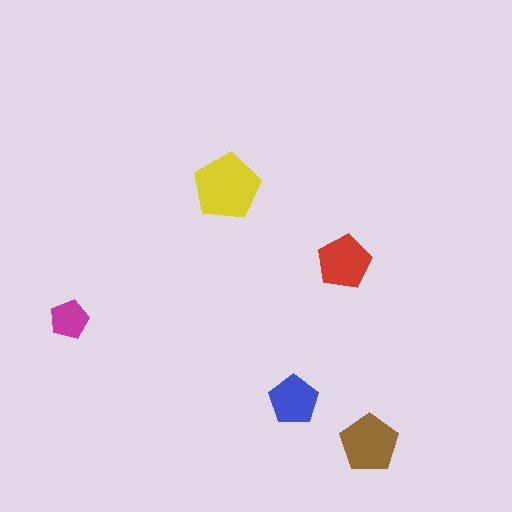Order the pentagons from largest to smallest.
the yellow one, the brown one, the red one, the blue one, the magenta one.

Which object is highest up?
The yellow pentagon is topmost.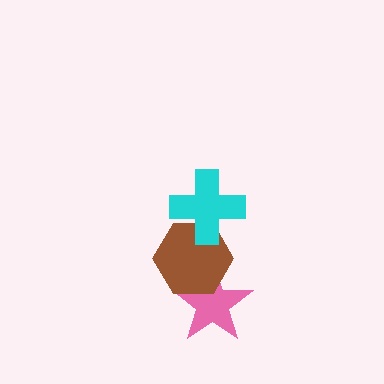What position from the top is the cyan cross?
The cyan cross is 1st from the top.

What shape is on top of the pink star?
The brown hexagon is on top of the pink star.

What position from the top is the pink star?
The pink star is 3rd from the top.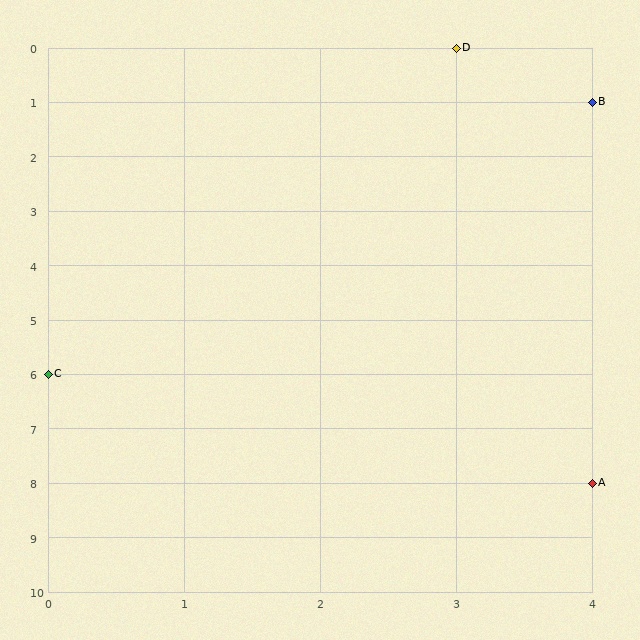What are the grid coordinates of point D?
Point D is at grid coordinates (3, 0).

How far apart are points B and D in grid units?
Points B and D are 1 column and 1 row apart (about 1.4 grid units diagonally).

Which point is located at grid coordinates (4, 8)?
Point A is at (4, 8).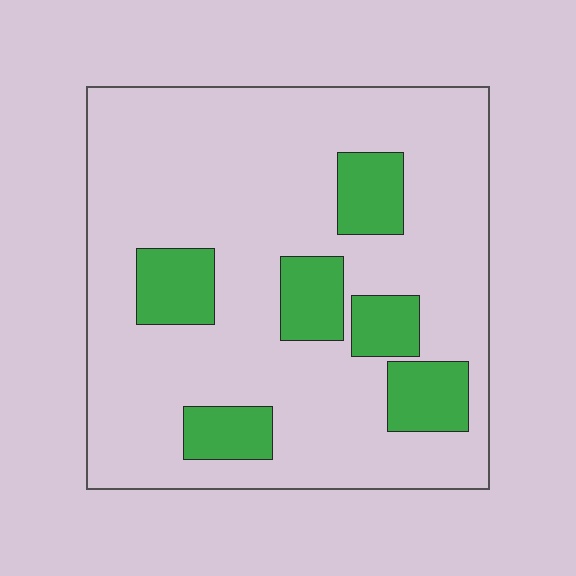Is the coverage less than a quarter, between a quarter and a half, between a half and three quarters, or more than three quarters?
Less than a quarter.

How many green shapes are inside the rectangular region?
6.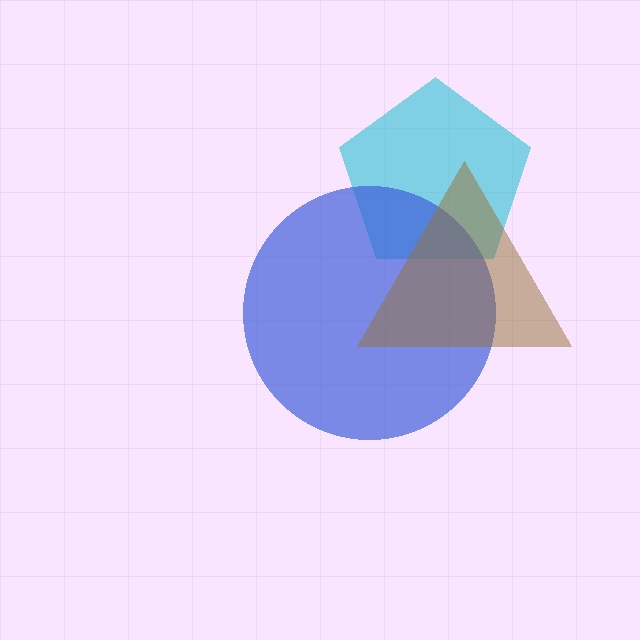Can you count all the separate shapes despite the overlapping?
Yes, there are 3 separate shapes.